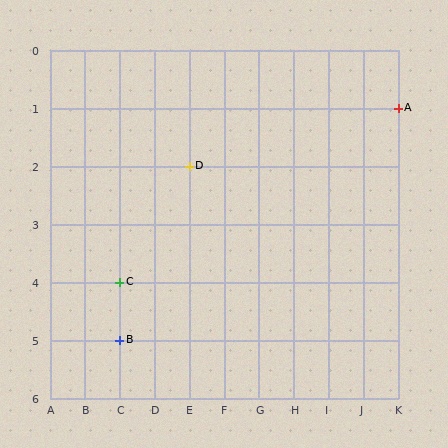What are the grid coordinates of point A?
Point A is at grid coordinates (K, 1).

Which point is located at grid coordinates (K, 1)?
Point A is at (K, 1).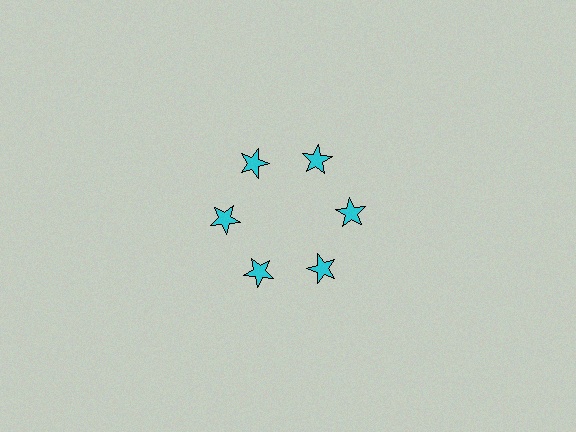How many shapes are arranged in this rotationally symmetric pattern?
There are 6 shapes, arranged in 6 groups of 1.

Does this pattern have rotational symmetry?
Yes, this pattern has 6-fold rotational symmetry. It looks the same after rotating 60 degrees around the center.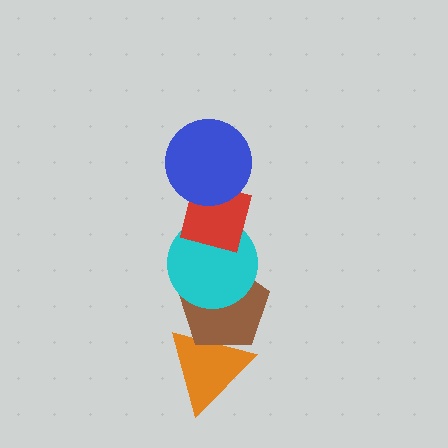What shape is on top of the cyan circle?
The red square is on top of the cyan circle.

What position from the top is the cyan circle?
The cyan circle is 3rd from the top.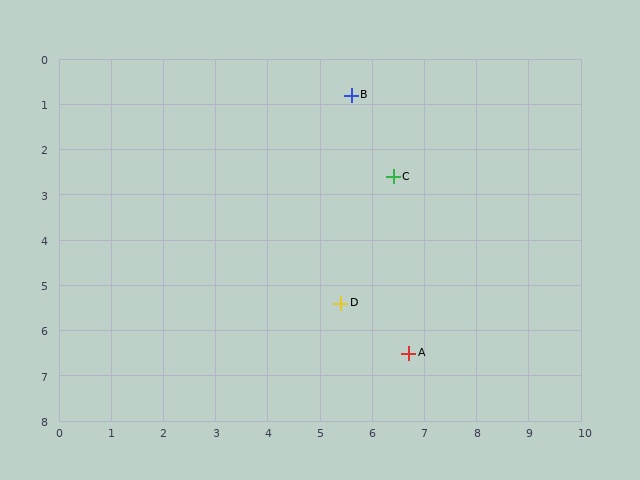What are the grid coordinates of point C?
Point C is at approximately (6.4, 2.6).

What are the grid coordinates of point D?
Point D is at approximately (5.4, 5.4).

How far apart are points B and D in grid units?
Points B and D are about 4.6 grid units apart.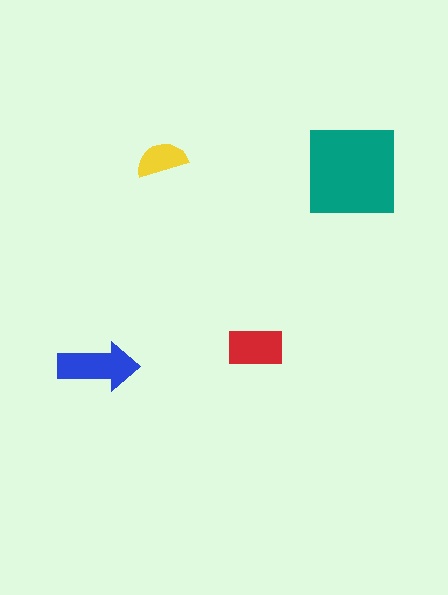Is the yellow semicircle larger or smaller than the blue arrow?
Smaller.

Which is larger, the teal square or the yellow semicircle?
The teal square.